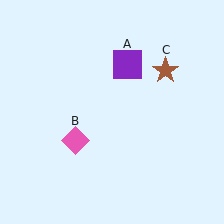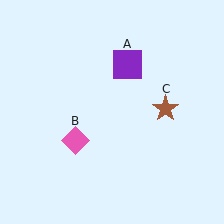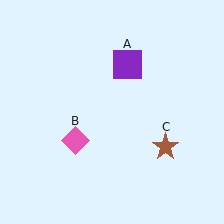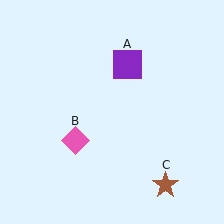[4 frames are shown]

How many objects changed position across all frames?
1 object changed position: brown star (object C).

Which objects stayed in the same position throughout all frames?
Purple square (object A) and pink diamond (object B) remained stationary.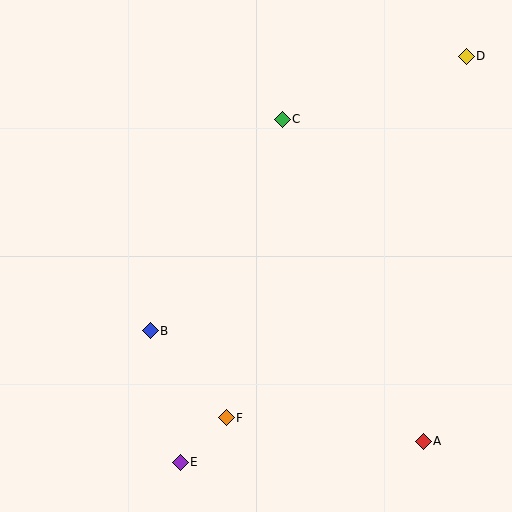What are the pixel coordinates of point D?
Point D is at (466, 56).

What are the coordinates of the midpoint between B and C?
The midpoint between B and C is at (216, 225).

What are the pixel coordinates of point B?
Point B is at (150, 331).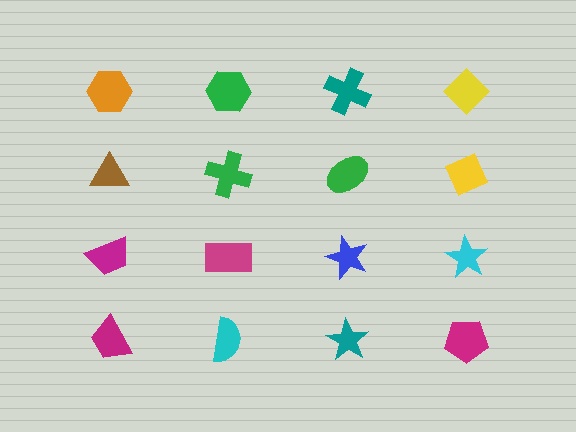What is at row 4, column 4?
A magenta pentagon.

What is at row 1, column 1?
An orange hexagon.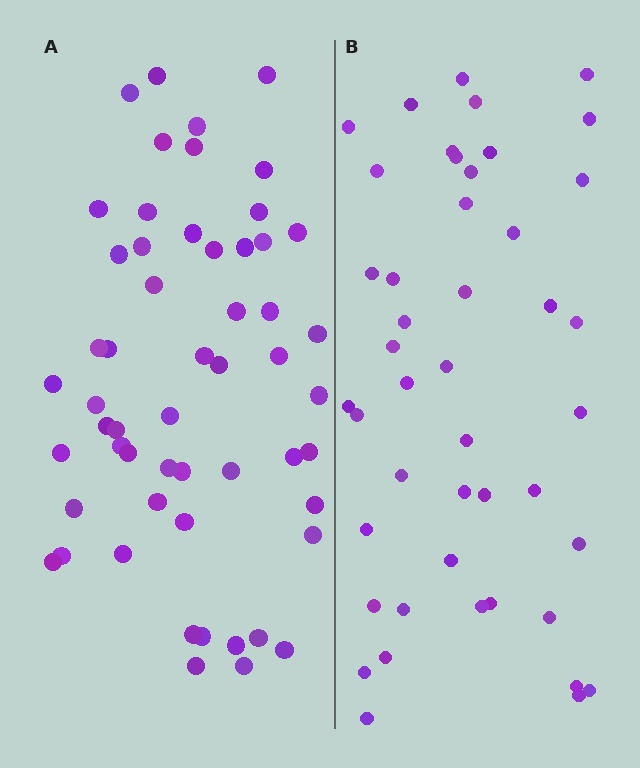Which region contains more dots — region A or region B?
Region A (the left region) has more dots.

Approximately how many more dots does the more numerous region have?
Region A has roughly 10 or so more dots than region B.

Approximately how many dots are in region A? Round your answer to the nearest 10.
About 60 dots. (The exact count is 55, which rounds to 60.)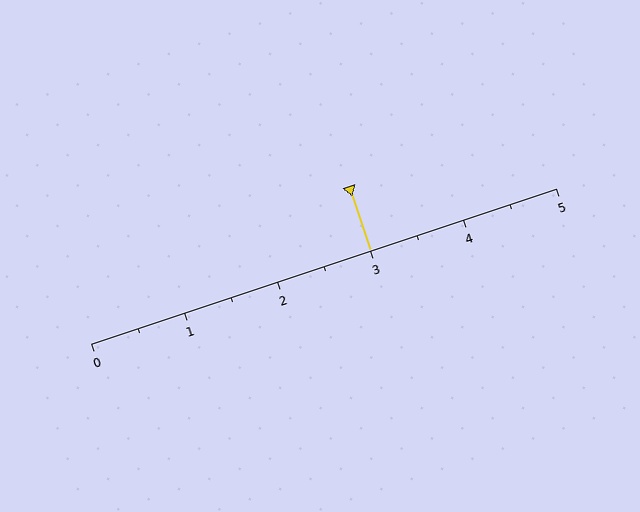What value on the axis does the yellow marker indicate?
The marker indicates approximately 3.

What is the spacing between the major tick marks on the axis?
The major ticks are spaced 1 apart.